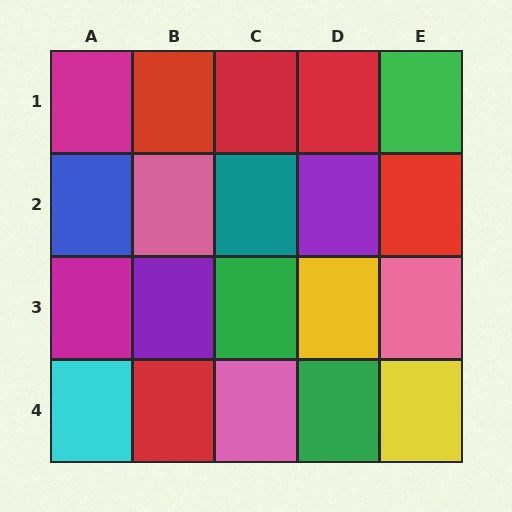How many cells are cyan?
1 cell is cyan.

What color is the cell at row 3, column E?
Pink.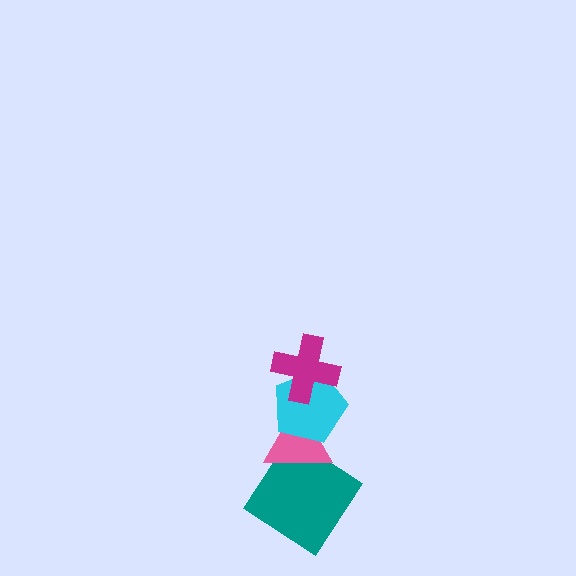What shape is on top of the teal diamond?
The pink triangle is on top of the teal diamond.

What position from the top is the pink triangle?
The pink triangle is 3rd from the top.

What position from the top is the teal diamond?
The teal diamond is 4th from the top.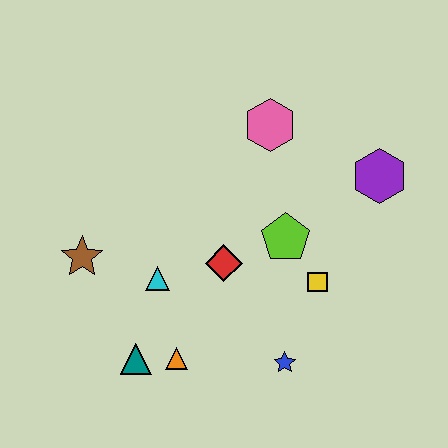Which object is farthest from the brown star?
The purple hexagon is farthest from the brown star.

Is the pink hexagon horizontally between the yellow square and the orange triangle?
Yes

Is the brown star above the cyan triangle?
Yes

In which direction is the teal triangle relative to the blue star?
The teal triangle is to the left of the blue star.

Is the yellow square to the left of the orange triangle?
No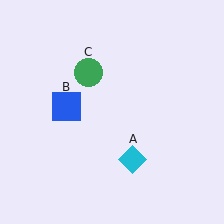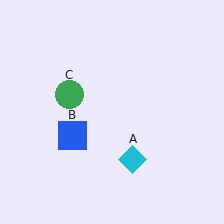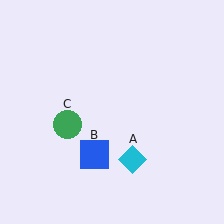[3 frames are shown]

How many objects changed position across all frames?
2 objects changed position: blue square (object B), green circle (object C).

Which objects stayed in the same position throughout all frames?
Cyan diamond (object A) remained stationary.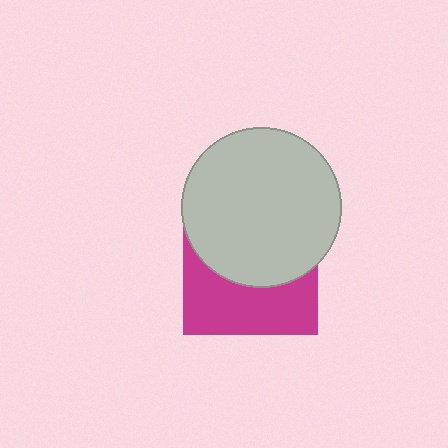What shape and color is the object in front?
The object in front is a light gray circle.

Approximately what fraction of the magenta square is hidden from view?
Roughly 56% of the magenta square is hidden behind the light gray circle.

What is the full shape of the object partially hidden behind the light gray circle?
The partially hidden object is a magenta square.